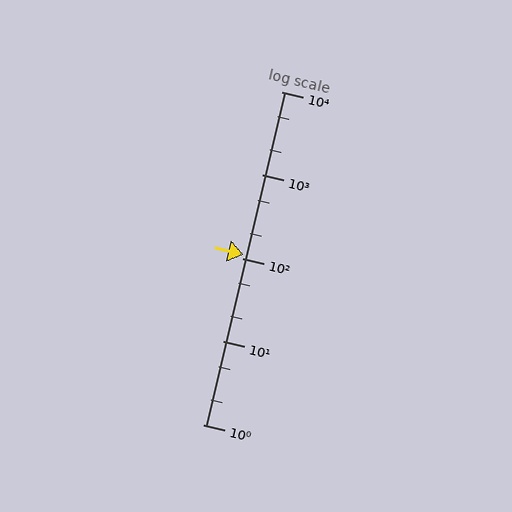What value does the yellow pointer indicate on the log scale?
The pointer indicates approximately 110.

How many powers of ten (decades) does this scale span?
The scale spans 4 decades, from 1 to 10000.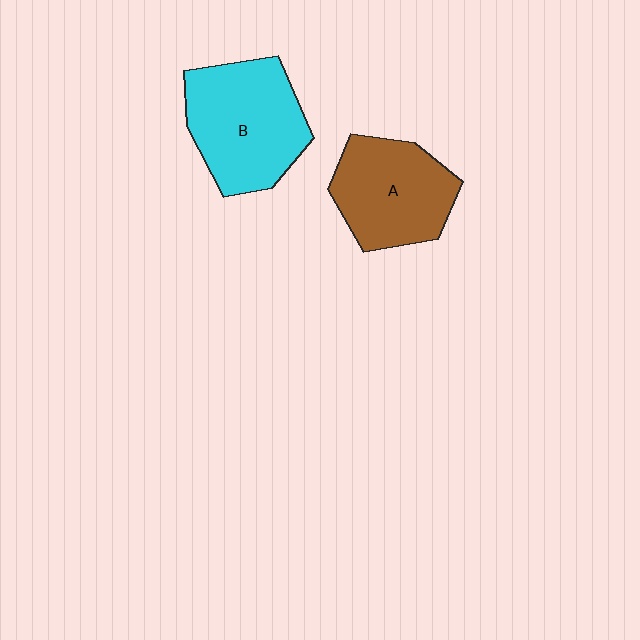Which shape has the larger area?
Shape B (cyan).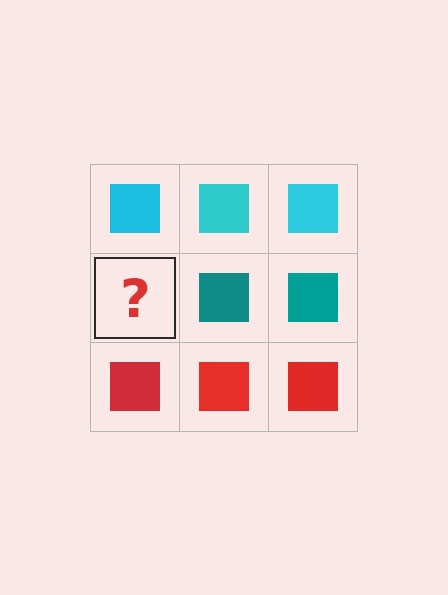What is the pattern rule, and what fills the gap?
The rule is that each row has a consistent color. The gap should be filled with a teal square.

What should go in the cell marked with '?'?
The missing cell should contain a teal square.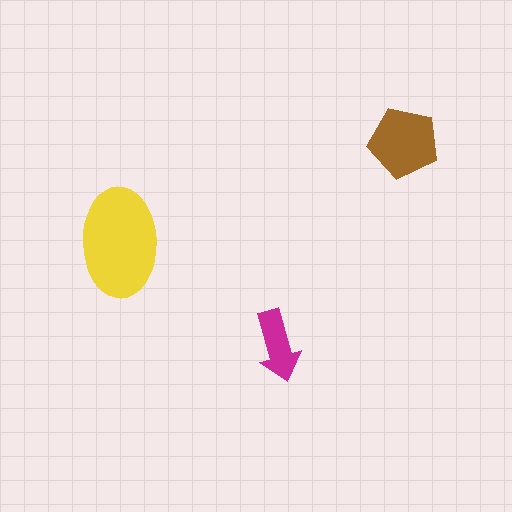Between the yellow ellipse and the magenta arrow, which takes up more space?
The yellow ellipse.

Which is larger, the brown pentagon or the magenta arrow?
The brown pentagon.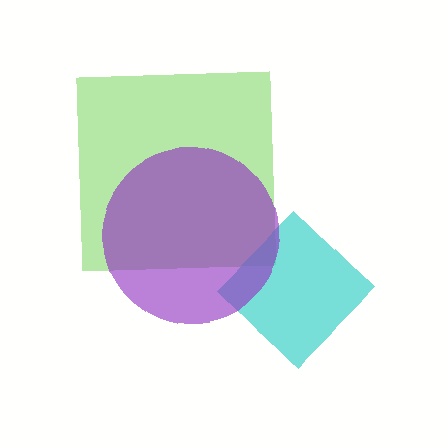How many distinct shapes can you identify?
There are 3 distinct shapes: a lime square, a cyan diamond, a purple circle.